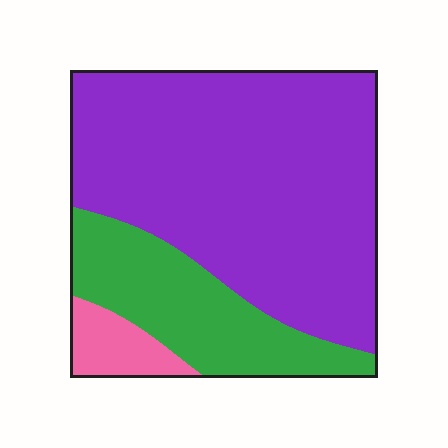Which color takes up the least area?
Pink, at roughly 5%.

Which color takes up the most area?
Purple, at roughly 70%.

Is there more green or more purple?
Purple.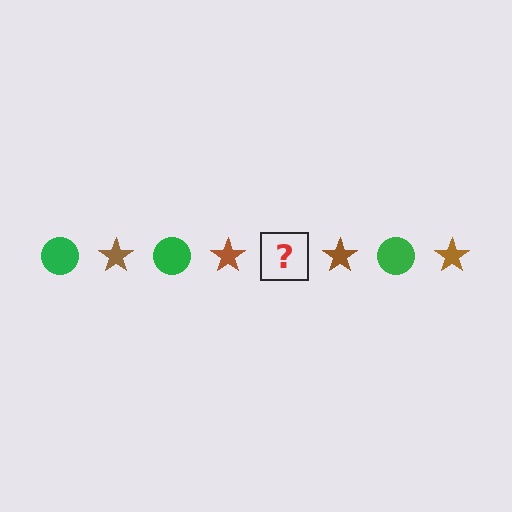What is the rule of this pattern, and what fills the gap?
The rule is that the pattern alternates between green circle and brown star. The gap should be filled with a green circle.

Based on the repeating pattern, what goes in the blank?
The blank should be a green circle.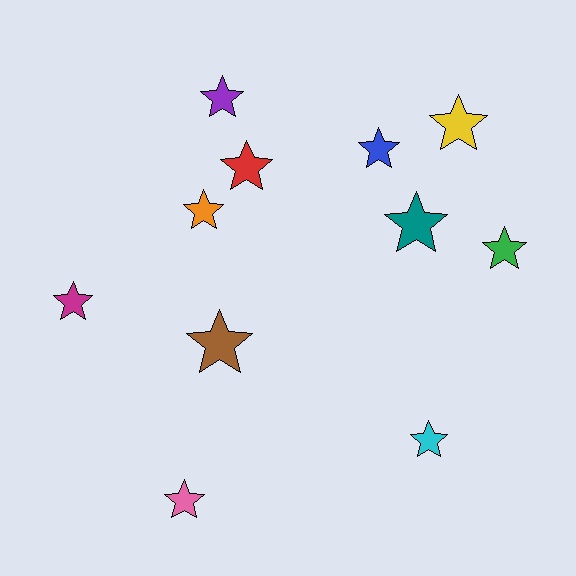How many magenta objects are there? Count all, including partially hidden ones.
There is 1 magenta object.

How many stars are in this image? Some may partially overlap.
There are 11 stars.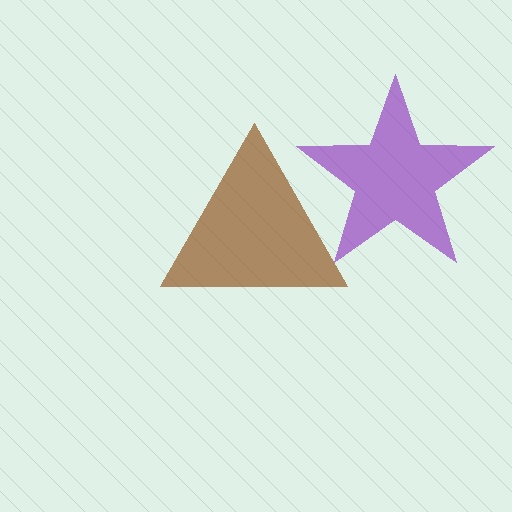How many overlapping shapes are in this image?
There are 2 overlapping shapes in the image.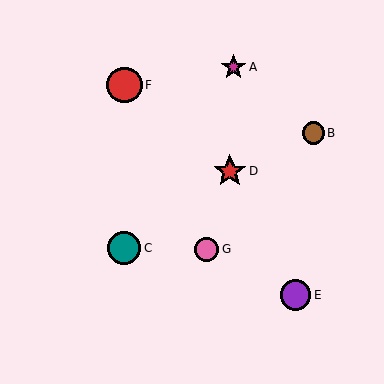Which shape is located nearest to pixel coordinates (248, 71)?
The magenta star (labeled A) at (233, 67) is nearest to that location.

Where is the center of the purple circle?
The center of the purple circle is at (296, 295).